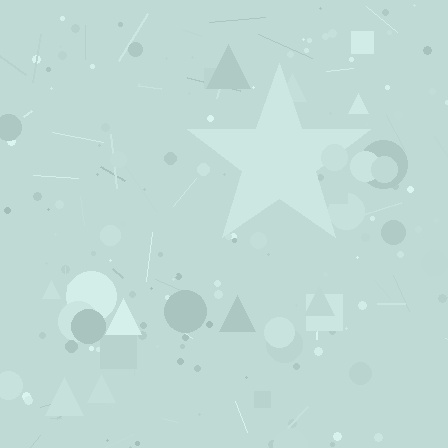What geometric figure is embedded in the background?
A star is embedded in the background.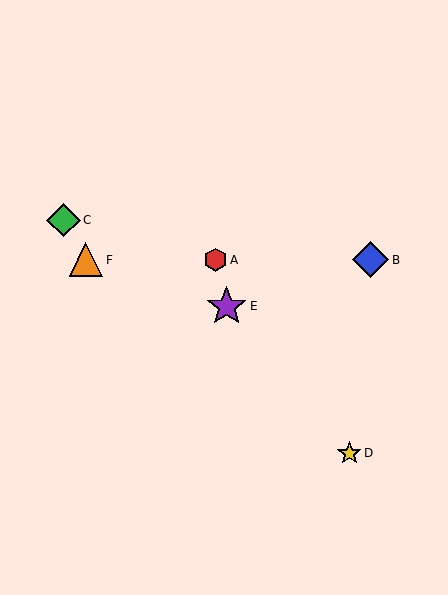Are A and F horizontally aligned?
Yes, both are at y≈260.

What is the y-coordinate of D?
Object D is at y≈453.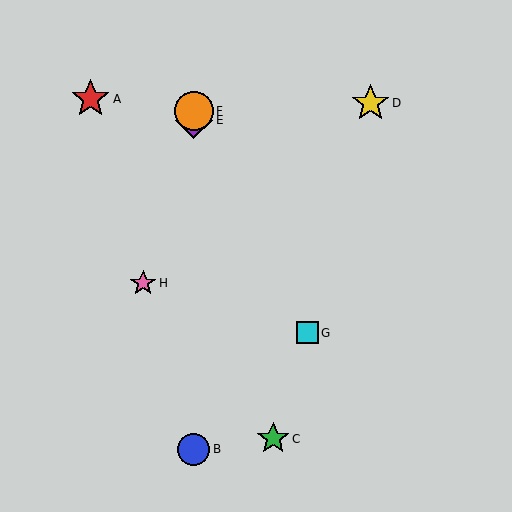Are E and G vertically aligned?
No, E is at x≈194 and G is at x≈307.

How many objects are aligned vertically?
3 objects (B, E, F) are aligned vertically.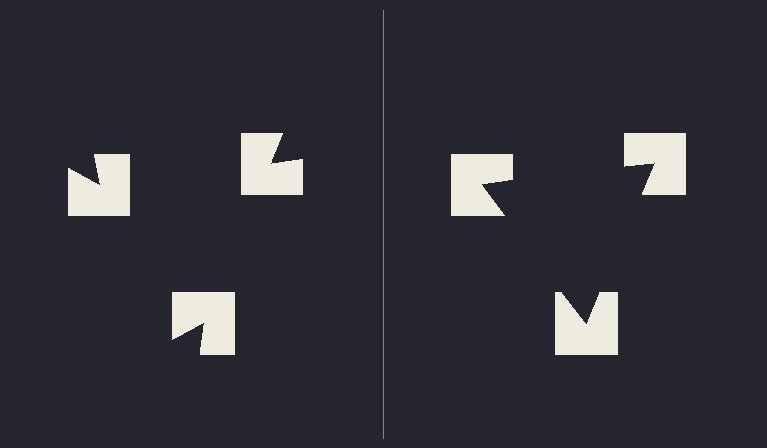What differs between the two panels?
The notched squares are positioned identically on both sides; only the wedge orientations differ. On the right they align to a triangle; on the left they are misaligned.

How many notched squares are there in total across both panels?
6 — 3 on each side.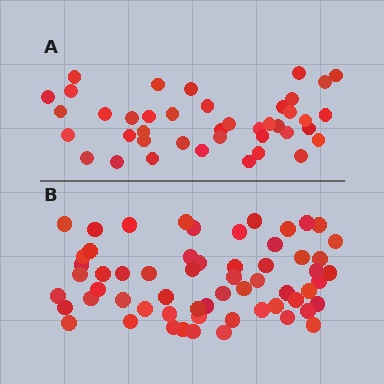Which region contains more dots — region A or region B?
Region B (the bottom region) has more dots.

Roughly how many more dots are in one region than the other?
Region B has approximately 20 more dots than region A.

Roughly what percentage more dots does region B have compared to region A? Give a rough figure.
About 45% more.